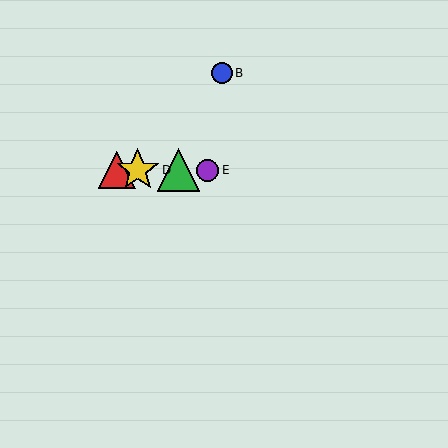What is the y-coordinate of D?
Object D is at y≈170.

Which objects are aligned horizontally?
Objects A, C, D, E are aligned horizontally.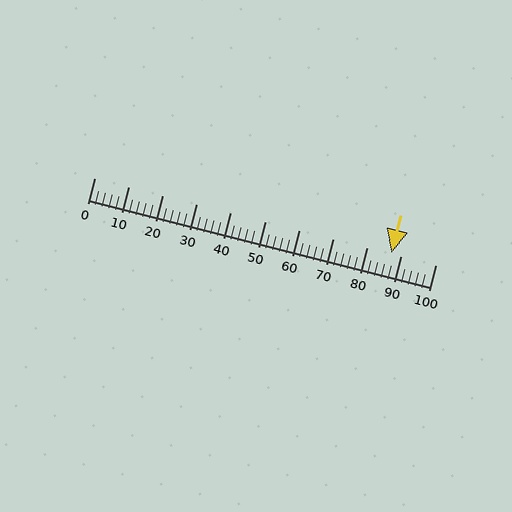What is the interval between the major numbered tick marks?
The major tick marks are spaced 10 units apart.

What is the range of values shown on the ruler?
The ruler shows values from 0 to 100.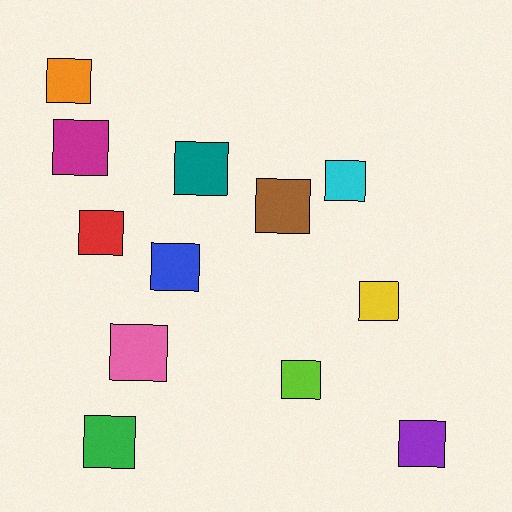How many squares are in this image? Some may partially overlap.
There are 12 squares.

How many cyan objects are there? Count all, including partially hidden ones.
There is 1 cyan object.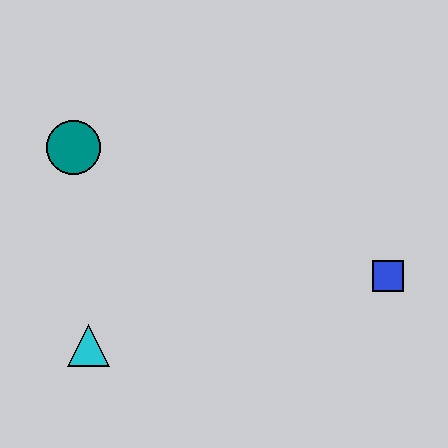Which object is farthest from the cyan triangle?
The blue square is farthest from the cyan triangle.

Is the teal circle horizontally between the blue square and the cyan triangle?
No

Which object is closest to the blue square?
The cyan triangle is closest to the blue square.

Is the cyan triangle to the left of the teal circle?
No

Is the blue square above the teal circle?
No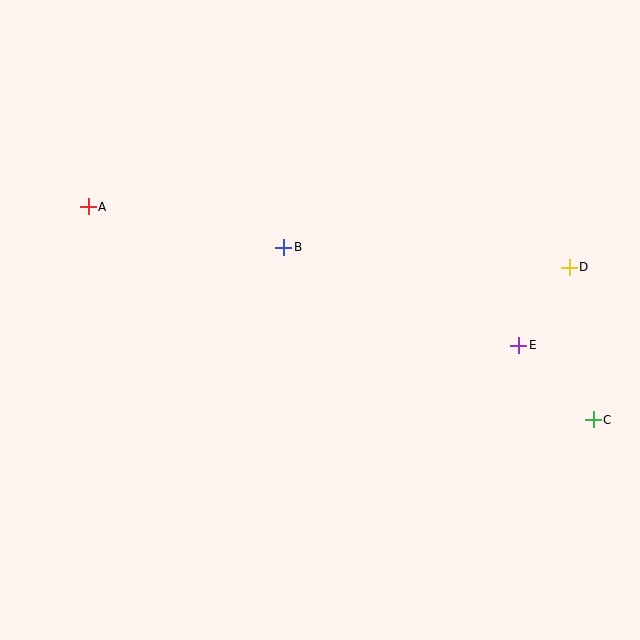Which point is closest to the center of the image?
Point B at (284, 247) is closest to the center.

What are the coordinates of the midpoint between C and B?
The midpoint between C and B is at (438, 333).